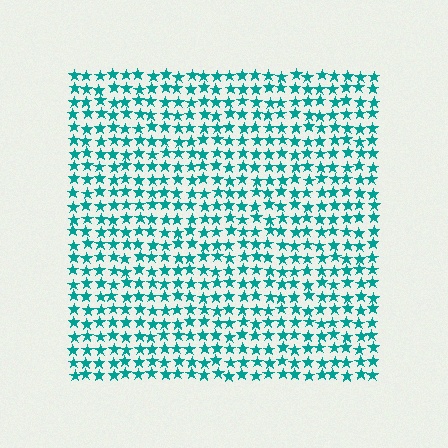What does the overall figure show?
The overall figure shows a square.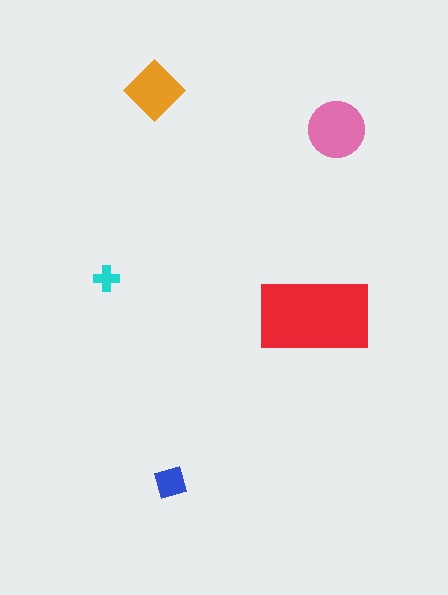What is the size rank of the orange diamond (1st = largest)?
3rd.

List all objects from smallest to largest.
The cyan cross, the blue square, the orange diamond, the pink circle, the red rectangle.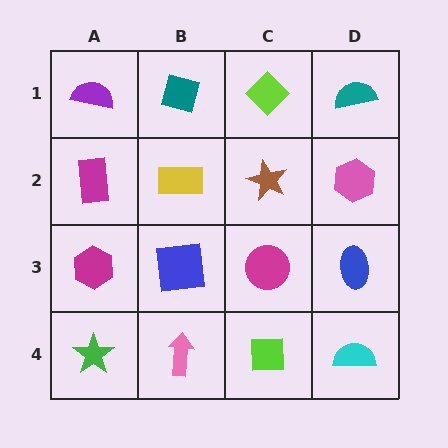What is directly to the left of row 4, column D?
A lime square.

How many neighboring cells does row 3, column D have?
3.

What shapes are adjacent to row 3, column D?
A pink hexagon (row 2, column D), a cyan semicircle (row 4, column D), a magenta circle (row 3, column C).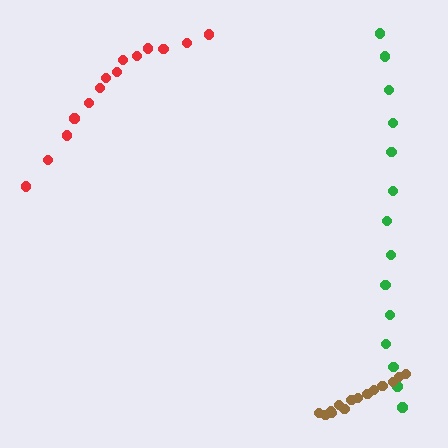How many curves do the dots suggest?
There are 3 distinct paths.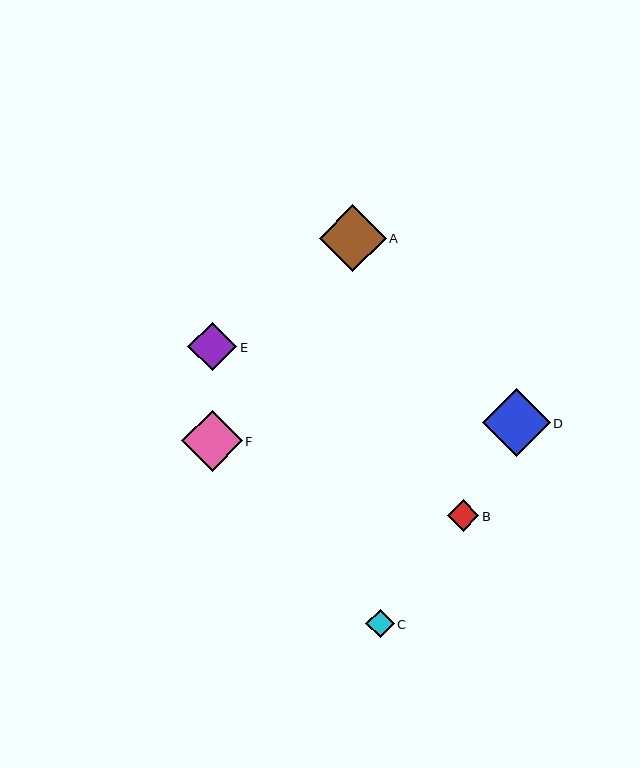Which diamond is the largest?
Diamond D is the largest with a size of approximately 68 pixels.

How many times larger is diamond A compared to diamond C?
Diamond A is approximately 2.3 times the size of diamond C.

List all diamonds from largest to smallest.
From largest to smallest: D, A, F, E, B, C.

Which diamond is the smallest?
Diamond C is the smallest with a size of approximately 28 pixels.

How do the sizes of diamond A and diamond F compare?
Diamond A and diamond F are approximately the same size.